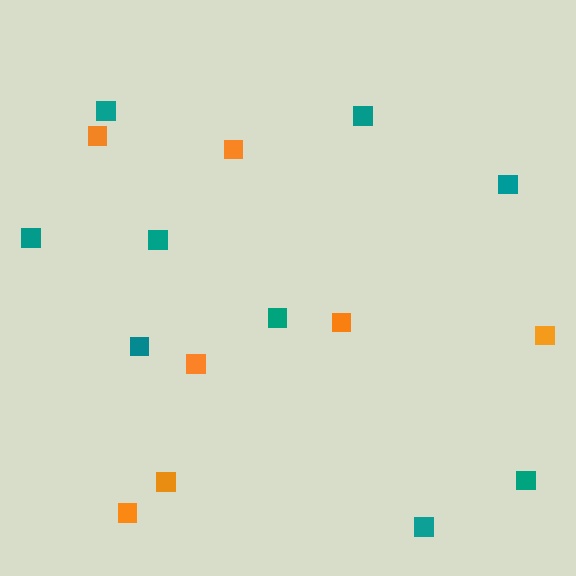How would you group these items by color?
There are 2 groups: one group of orange squares (7) and one group of teal squares (9).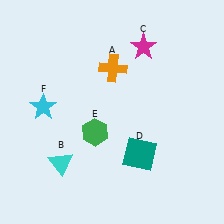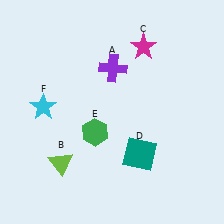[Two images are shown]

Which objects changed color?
A changed from orange to purple. B changed from cyan to lime.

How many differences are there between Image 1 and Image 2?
There are 2 differences between the two images.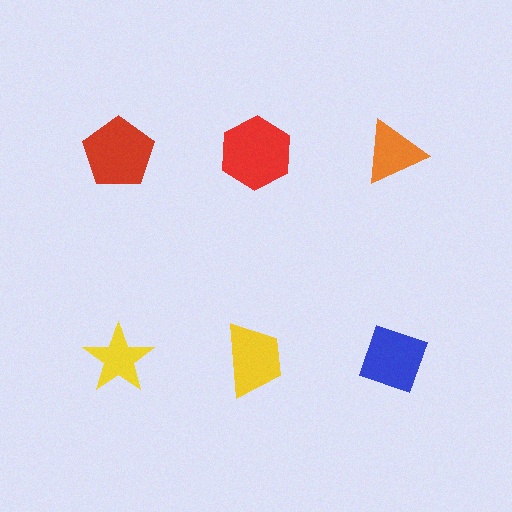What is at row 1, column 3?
An orange triangle.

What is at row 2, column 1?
A yellow star.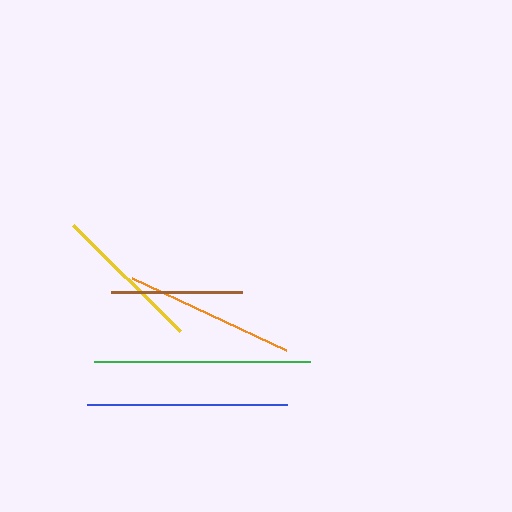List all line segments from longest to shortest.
From longest to shortest: green, blue, orange, yellow, brown.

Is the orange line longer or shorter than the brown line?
The orange line is longer than the brown line.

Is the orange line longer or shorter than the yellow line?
The orange line is longer than the yellow line.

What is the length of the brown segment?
The brown segment is approximately 131 pixels long.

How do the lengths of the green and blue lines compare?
The green and blue lines are approximately the same length.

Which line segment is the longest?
The green line is the longest at approximately 216 pixels.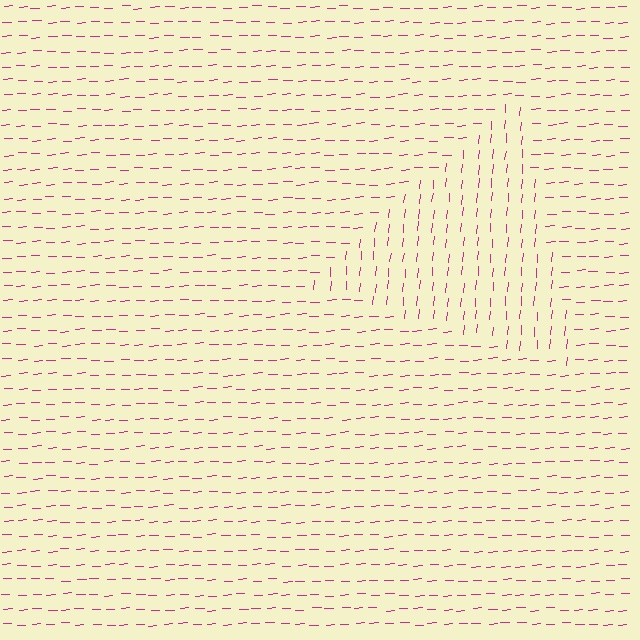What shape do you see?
I see a triangle.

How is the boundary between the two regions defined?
The boundary is defined purely by a change in line orientation (approximately 82 degrees difference). All lines are the same color and thickness.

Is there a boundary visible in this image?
Yes, there is a texture boundary formed by a change in line orientation.